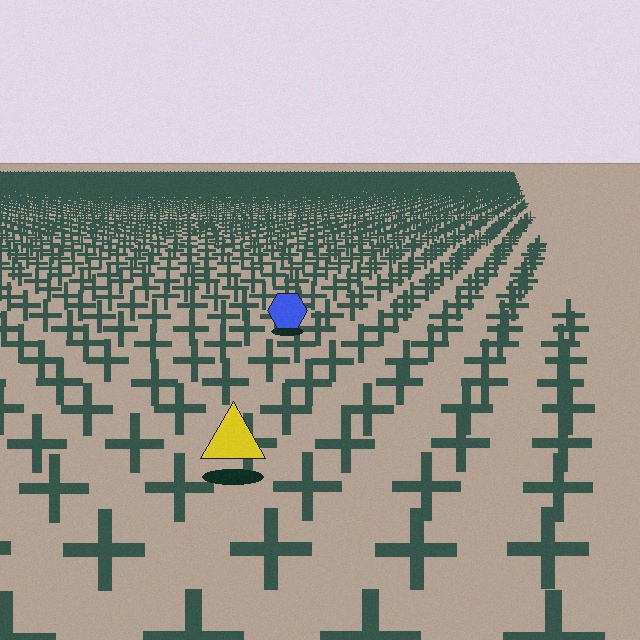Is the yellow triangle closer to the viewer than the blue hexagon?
Yes. The yellow triangle is closer — you can tell from the texture gradient: the ground texture is coarser near it.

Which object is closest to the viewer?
The yellow triangle is closest. The texture marks near it are larger and more spread out.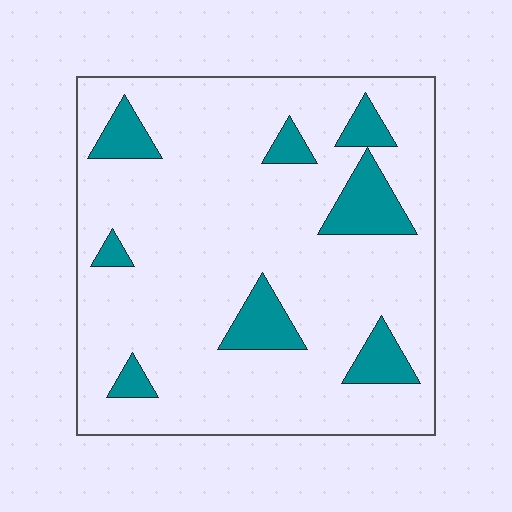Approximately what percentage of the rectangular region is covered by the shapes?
Approximately 15%.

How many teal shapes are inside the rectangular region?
8.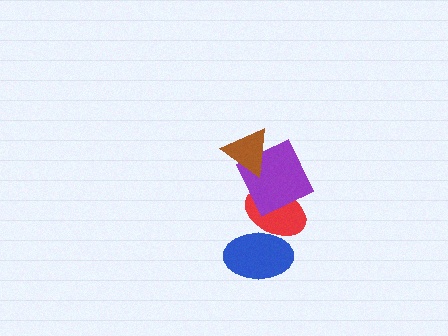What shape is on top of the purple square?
The brown triangle is on top of the purple square.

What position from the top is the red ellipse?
The red ellipse is 3rd from the top.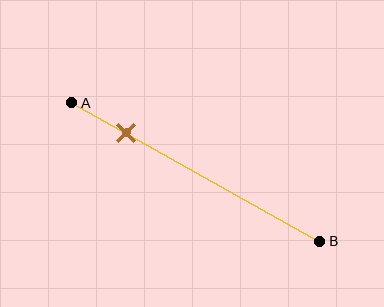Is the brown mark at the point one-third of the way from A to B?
No, the mark is at about 20% from A, not at the 33% one-third point.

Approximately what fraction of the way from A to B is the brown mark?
The brown mark is approximately 20% of the way from A to B.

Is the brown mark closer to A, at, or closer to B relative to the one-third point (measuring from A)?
The brown mark is closer to point A than the one-third point of segment AB.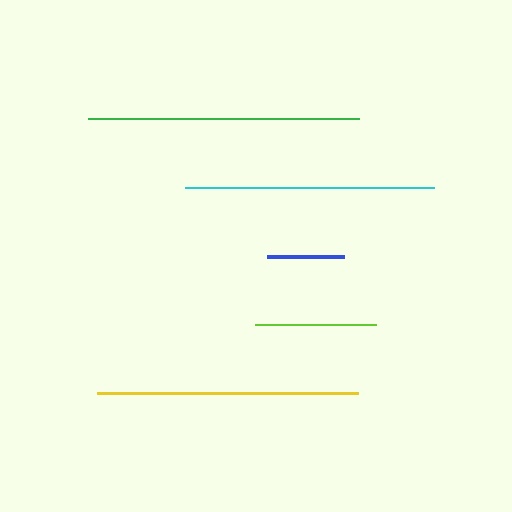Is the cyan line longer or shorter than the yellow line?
The yellow line is longer than the cyan line.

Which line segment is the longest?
The green line is the longest at approximately 270 pixels.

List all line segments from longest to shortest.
From longest to shortest: green, yellow, cyan, lime, blue.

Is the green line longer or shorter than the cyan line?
The green line is longer than the cyan line.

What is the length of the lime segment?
The lime segment is approximately 121 pixels long.